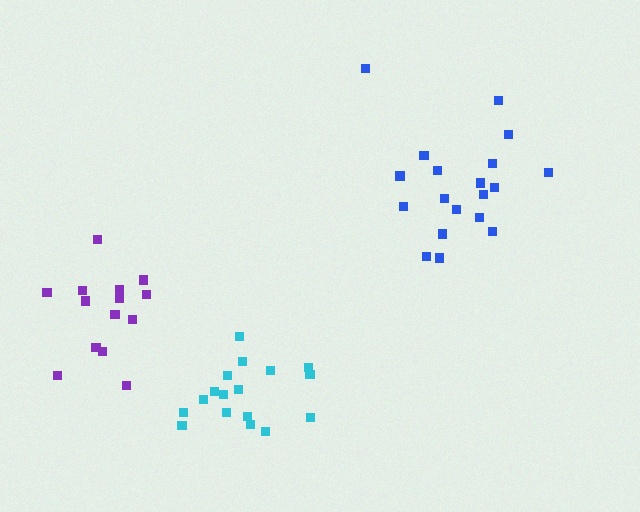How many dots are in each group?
Group 1: 14 dots, Group 2: 19 dots, Group 3: 17 dots (50 total).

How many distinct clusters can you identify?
There are 3 distinct clusters.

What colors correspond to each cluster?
The clusters are colored: purple, blue, cyan.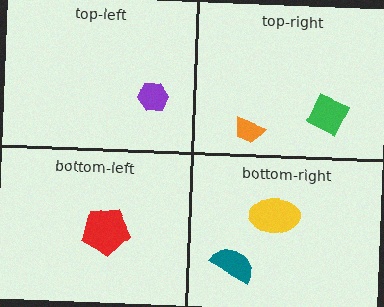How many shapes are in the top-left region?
1.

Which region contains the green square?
The top-right region.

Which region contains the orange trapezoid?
The top-right region.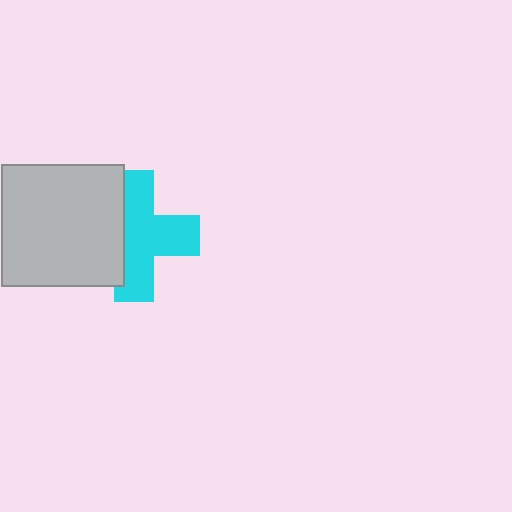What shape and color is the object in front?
The object in front is a light gray square.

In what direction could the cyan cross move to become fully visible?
The cyan cross could move right. That would shift it out from behind the light gray square entirely.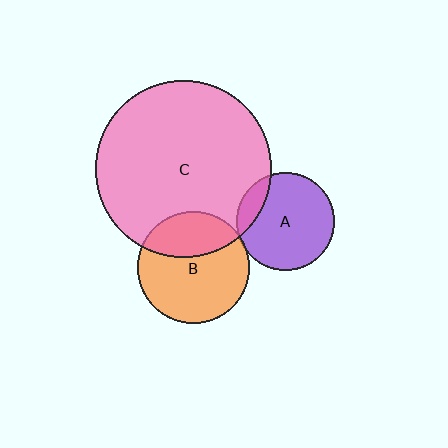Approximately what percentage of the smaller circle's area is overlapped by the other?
Approximately 15%.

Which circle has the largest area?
Circle C (pink).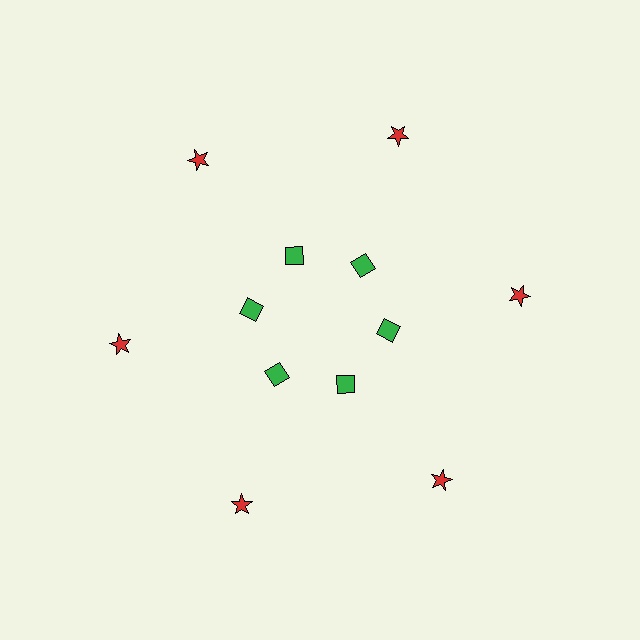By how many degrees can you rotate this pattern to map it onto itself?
The pattern maps onto itself every 60 degrees of rotation.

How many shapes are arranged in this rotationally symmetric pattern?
There are 12 shapes, arranged in 6 groups of 2.